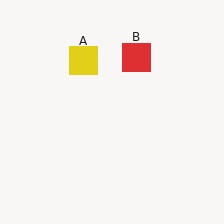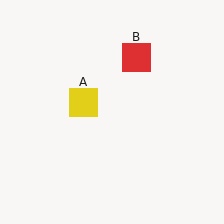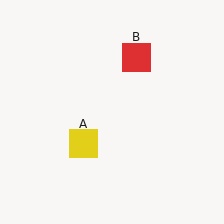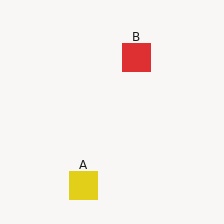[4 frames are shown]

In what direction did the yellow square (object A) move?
The yellow square (object A) moved down.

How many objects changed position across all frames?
1 object changed position: yellow square (object A).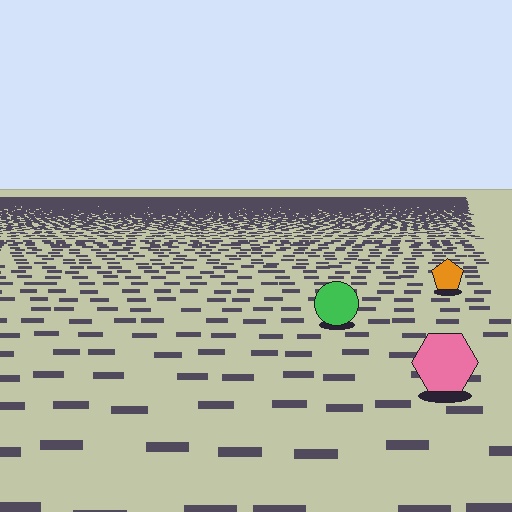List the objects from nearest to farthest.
From nearest to farthest: the pink hexagon, the green circle, the orange pentagon.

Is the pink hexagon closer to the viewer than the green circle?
Yes. The pink hexagon is closer — you can tell from the texture gradient: the ground texture is coarser near it.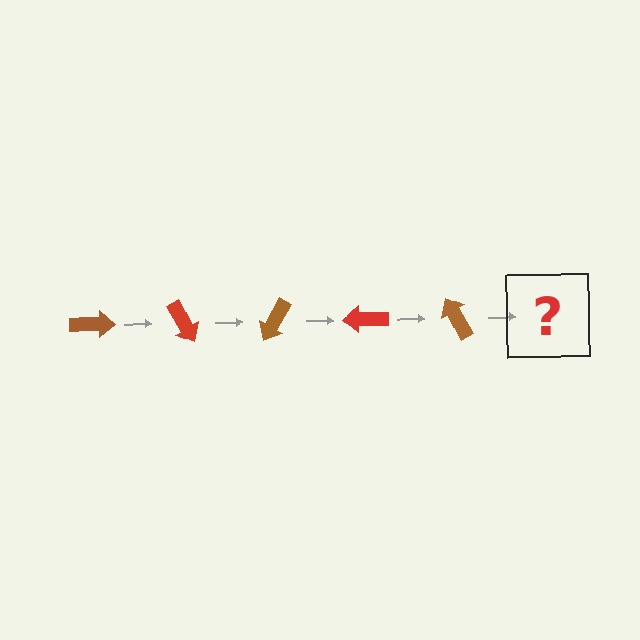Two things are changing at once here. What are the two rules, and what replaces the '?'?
The two rules are that it rotates 60 degrees each step and the color cycles through brown and red. The '?' should be a red arrow, rotated 300 degrees from the start.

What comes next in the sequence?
The next element should be a red arrow, rotated 300 degrees from the start.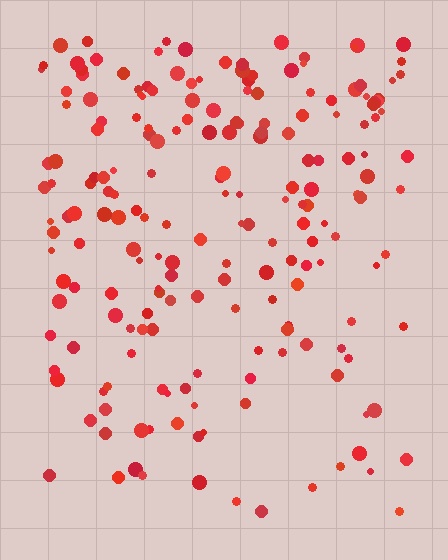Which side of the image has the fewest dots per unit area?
The bottom.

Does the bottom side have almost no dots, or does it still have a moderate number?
Still a moderate number, just noticeably fewer than the top.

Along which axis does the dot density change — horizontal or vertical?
Vertical.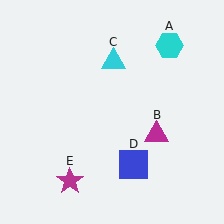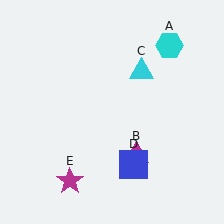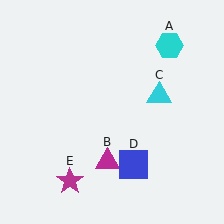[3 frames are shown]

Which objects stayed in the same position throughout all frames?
Cyan hexagon (object A) and blue square (object D) and magenta star (object E) remained stationary.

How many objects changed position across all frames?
2 objects changed position: magenta triangle (object B), cyan triangle (object C).